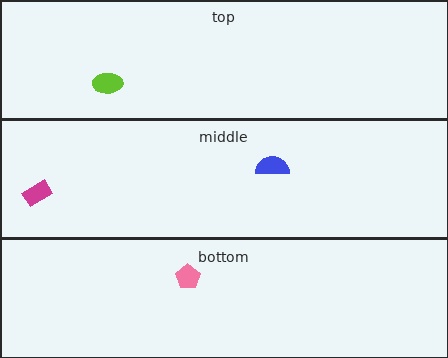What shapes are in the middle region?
The magenta rectangle, the blue semicircle.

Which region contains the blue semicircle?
The middle region.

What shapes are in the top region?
The lime ellipse.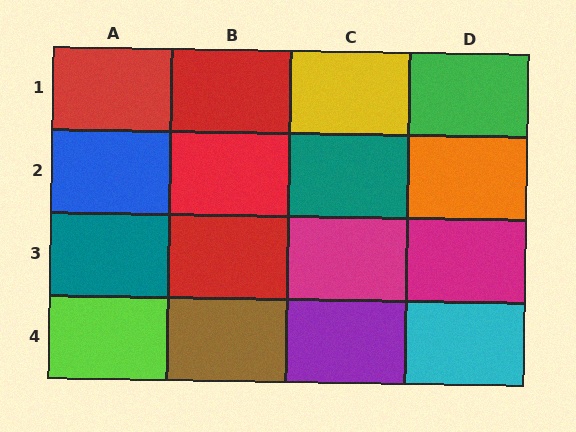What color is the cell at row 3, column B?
Red.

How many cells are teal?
2 cells are teal.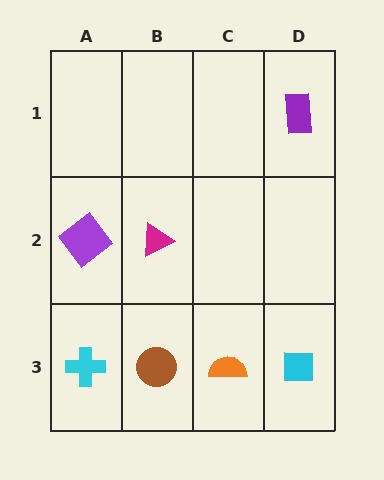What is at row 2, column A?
A purple diamond.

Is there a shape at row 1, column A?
No, that cell is empty.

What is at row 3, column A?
A cyan cross.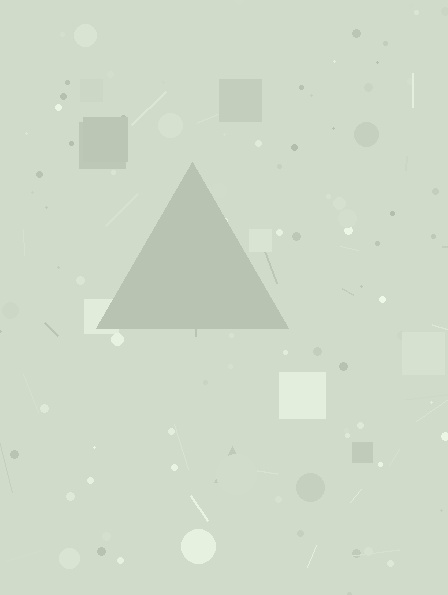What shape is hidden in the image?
A triangle is hidden in the image.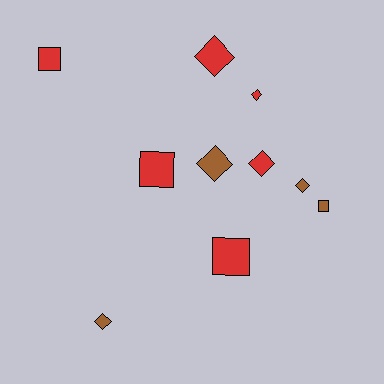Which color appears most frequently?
Red, with 6 objects.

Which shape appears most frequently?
Diamond, with 6 objects.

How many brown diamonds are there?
There are 3 brown diamonds.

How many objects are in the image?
There are 10 objects.